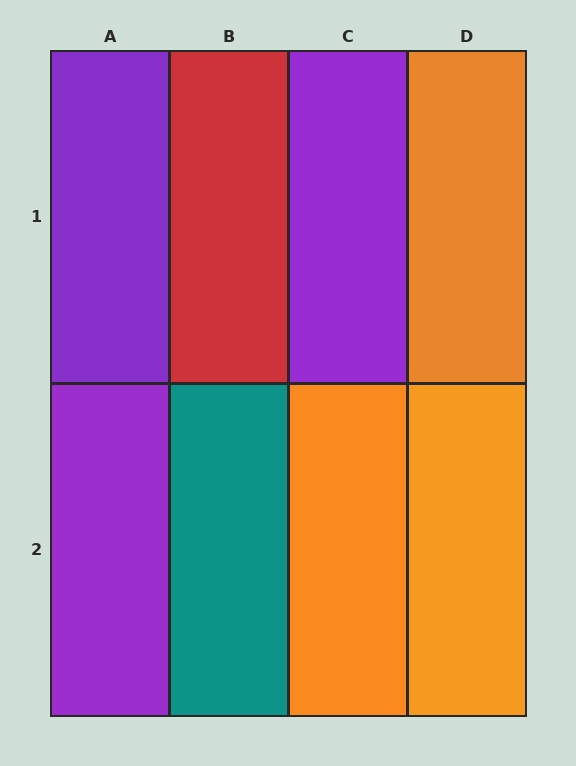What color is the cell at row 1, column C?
Purple.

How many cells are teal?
1 cell is teal.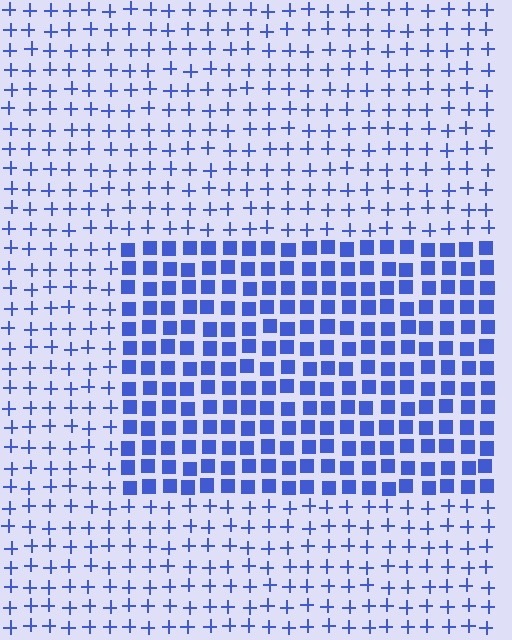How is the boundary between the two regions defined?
The boundary is defined by a change in element shape: squares inside vs. plus signs outside. All elements share the same color and spacing.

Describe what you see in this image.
The image is filled with small blue elements arranged in a uniform grid. A rectangle-shaped region contains squares, while the surrounding area contains plus signs. The boundary is defined purely by the change in element shape.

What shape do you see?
I see a rectangle.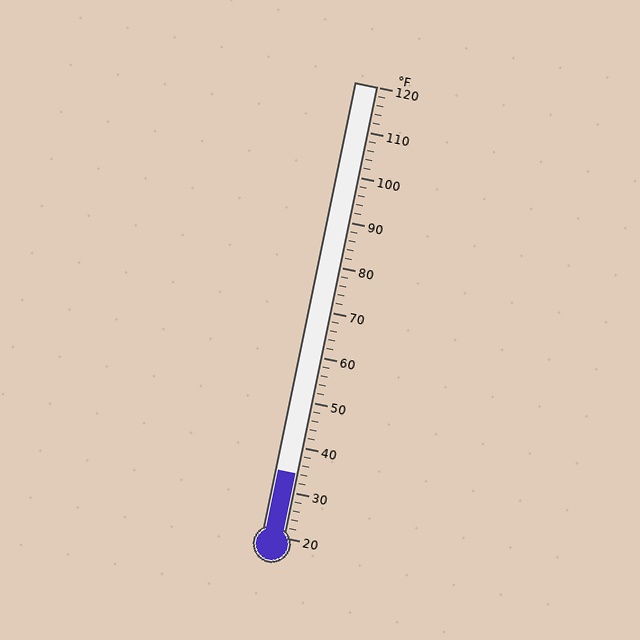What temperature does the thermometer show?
The thermometer shows approximately 34°F.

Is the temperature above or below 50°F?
The temperature is below 50°F.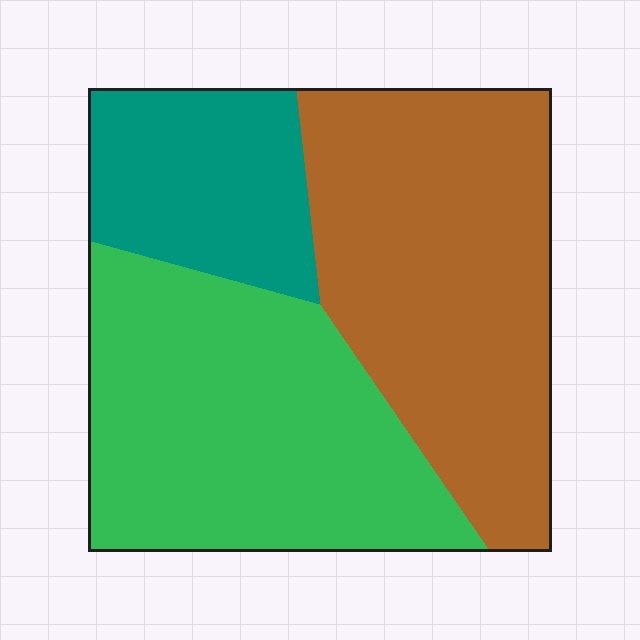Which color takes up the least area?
Teal, at roughly 20%.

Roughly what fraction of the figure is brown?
Brown covers roughly 40% of the figure.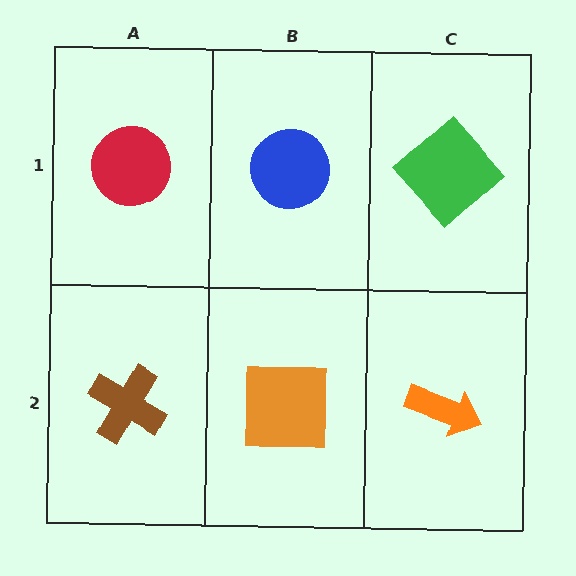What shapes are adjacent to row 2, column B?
A blue circle (row 1, column B), a brown cross (row 2, column A), an orange arrow (row 2, column C).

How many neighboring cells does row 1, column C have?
2.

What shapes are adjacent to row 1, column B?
An orange square (row 2, column B), a red circle (row 1, column A), a green diamond (row 1, column C).